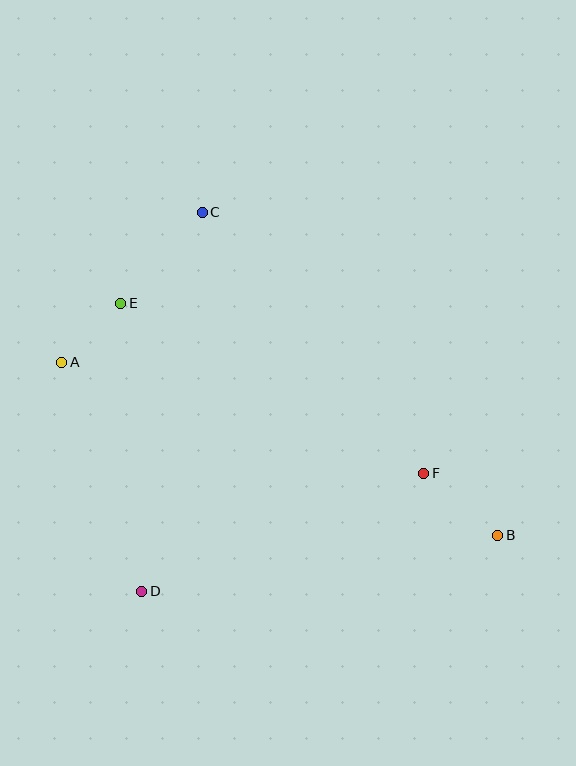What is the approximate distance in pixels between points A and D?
The distance between A and D is approximately 243 pixels.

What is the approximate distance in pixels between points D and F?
The distance between D and F is approximately 306 pixels.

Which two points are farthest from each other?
Points A and B are farthest from each other.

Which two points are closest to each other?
Points A and E are closest to each other.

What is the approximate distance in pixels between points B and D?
The distance between B and D is approximately 360 pixels.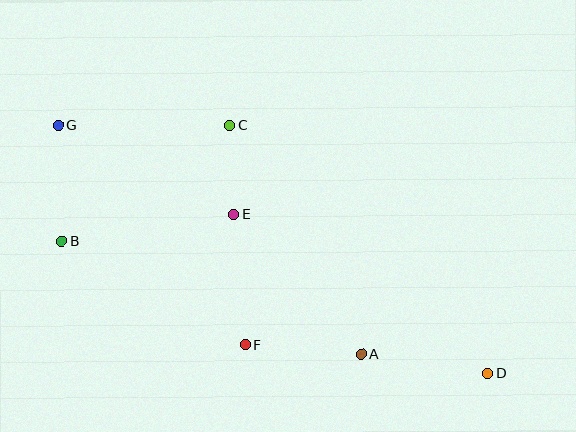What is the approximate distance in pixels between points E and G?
The distance between E and G is approximately 197 pixels.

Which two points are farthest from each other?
Points D and G are farthest from each other.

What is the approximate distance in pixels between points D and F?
The distance between D and F is approximately 244 pixels.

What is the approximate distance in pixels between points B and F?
The distance between B and F is approximately 210 pixels.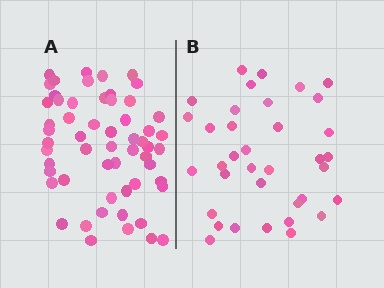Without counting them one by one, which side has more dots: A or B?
Region A (the left region) has more dots.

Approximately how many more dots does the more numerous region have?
Region A has approximately 20 more dots than region B.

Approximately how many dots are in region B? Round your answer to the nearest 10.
About 40 dots. (The exact count is 36, which rounds to 40.)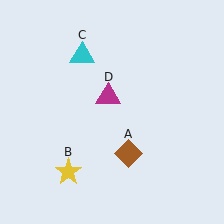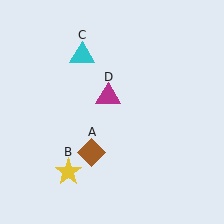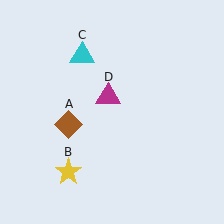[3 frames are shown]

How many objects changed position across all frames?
1 object changed position: brown diamond (object A).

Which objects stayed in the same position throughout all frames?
Yellow star (object B) and cyan triangle (object C) and magenta triangle (object D) remained stationary.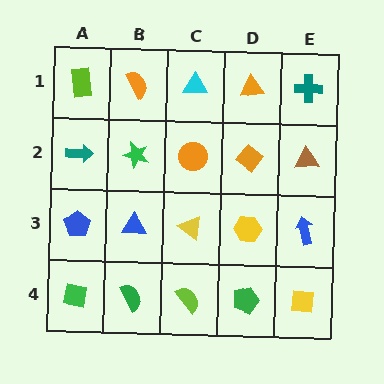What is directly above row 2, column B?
An orange semicircle.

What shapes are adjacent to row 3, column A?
A teal arrow (row 2, column A), a green square (row 4, column A), a blue triangle (row 3, column B).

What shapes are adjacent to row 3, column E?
A brown triangle (row 2, column E), a yellow square (row 4, column E), a yellow hexagon (row 3, column D).